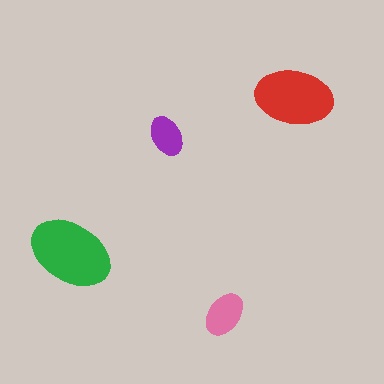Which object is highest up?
The red ellipse is topmost.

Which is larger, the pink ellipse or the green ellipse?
The green one.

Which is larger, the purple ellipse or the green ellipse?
The green one.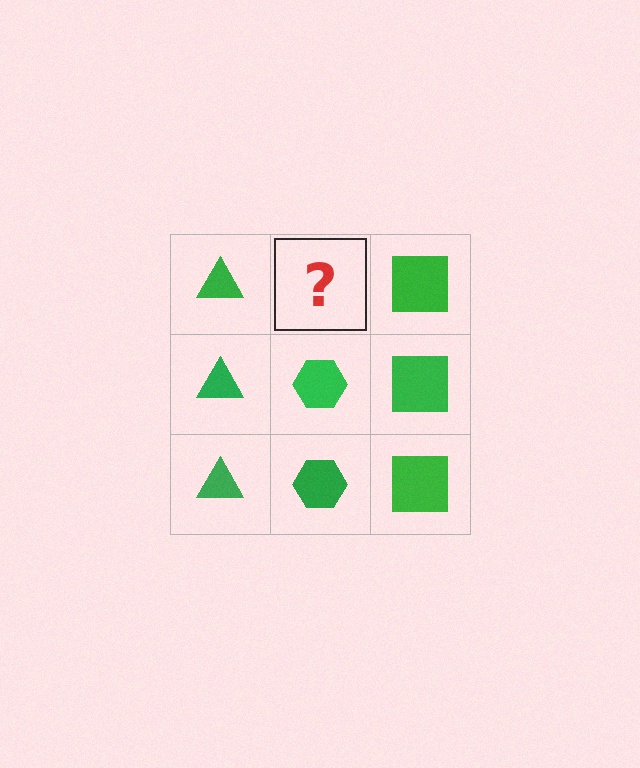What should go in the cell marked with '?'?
The missing cell should contain a green hexagon.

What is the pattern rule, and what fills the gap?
The rule is that each column has a consistent shape. The gap should be filled with a green hexagon.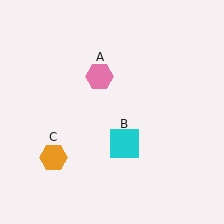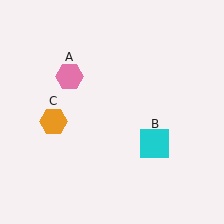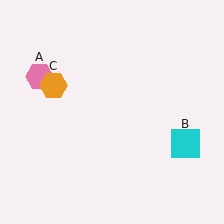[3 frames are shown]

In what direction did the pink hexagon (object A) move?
The pink hexagon (object A) moved left.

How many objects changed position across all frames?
3 objects changed position: pink hexagon (object A), cyan square (object B), orange hexagon (object C).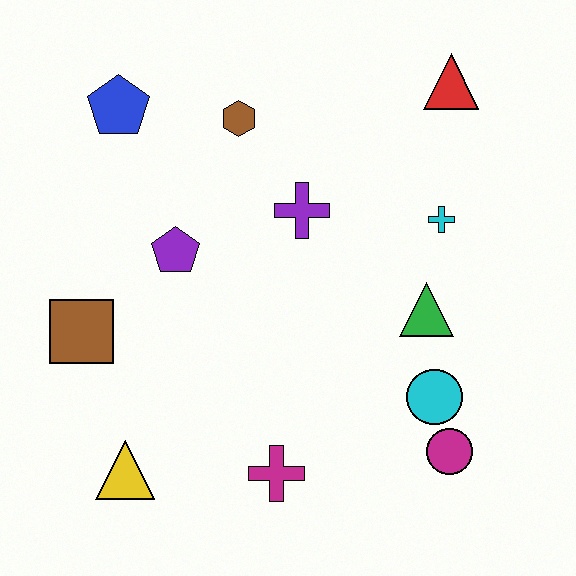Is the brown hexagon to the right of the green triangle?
No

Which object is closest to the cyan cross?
The green triangle is closest to the cyan cross.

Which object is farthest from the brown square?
The red triangle is farthest from the brown square.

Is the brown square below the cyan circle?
No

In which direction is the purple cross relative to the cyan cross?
The purple cross is to the left of the cyan cross.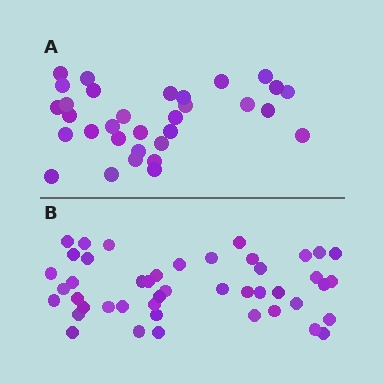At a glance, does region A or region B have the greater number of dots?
Region B (the bottom region) has more dots.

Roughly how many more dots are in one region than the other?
Region B has approximately 15 more dots than region A.